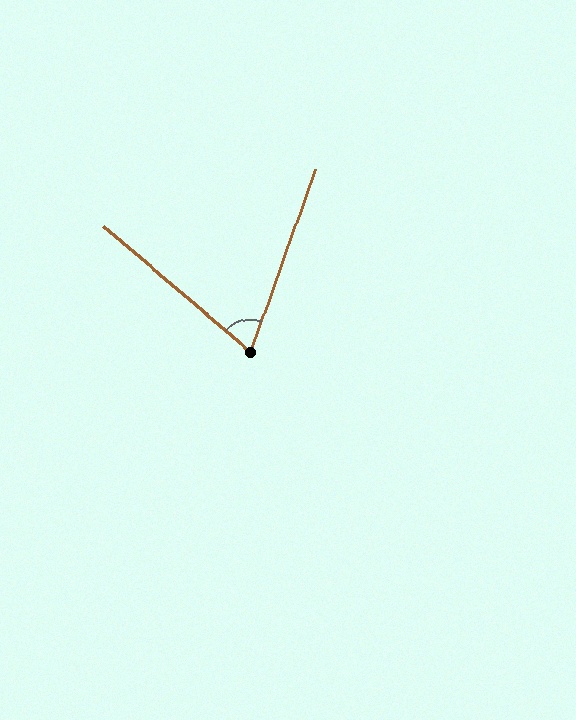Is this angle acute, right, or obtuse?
It is acute.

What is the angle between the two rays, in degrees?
Approximately 69 degrees.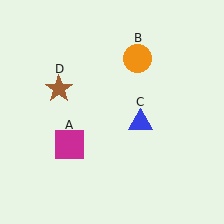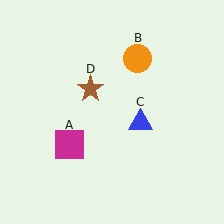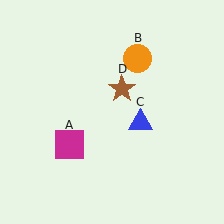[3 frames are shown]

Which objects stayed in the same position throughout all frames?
Magenta square (object A) and orange circle (object B) and blue triangle (object C) remained stationary.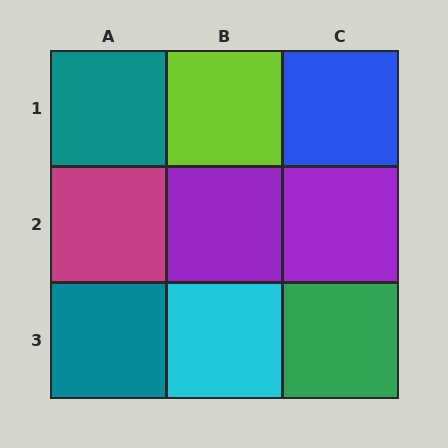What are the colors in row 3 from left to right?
Teal, cyan, green.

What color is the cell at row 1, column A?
Teal.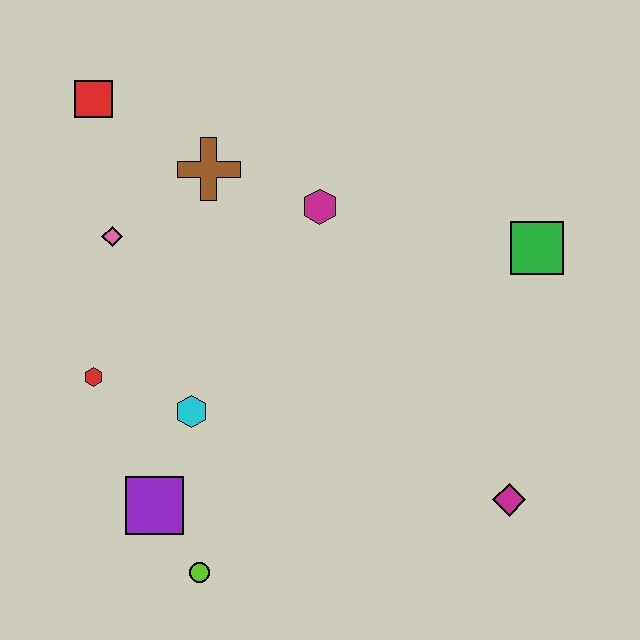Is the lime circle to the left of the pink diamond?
No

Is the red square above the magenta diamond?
Yes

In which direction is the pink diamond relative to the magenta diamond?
The pink diamond is to the left of the magenta diamond.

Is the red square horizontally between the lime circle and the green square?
No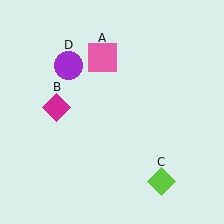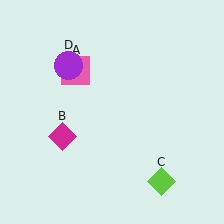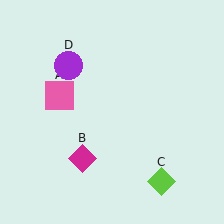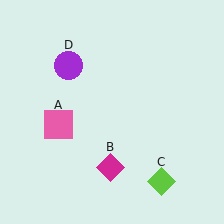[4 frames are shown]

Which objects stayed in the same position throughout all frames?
Lime diamond (object C) and purple circle (object D) remained stationary.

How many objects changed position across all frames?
2 objects changed position: pink square (object A), magenta diamond (object B).